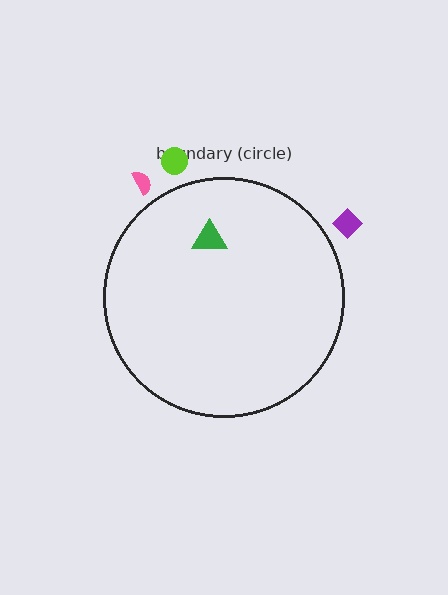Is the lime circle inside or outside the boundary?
Outside.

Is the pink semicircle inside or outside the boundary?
Outside.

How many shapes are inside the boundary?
1 inside, 3 outside.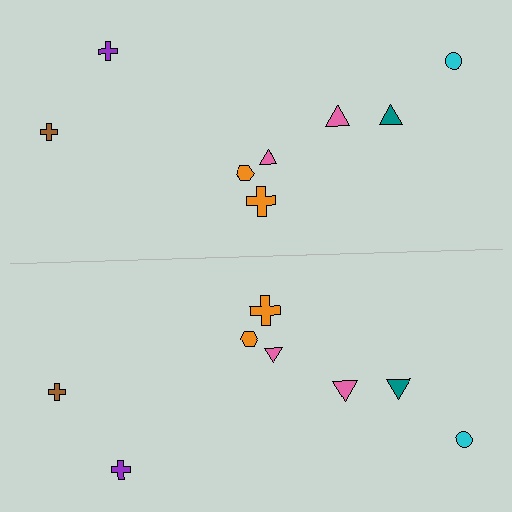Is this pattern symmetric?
Yes, this pattern has bilateral (reflection) symmetry.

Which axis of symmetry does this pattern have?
The pattern has a horizontal axis of symmetry running through the center of the image.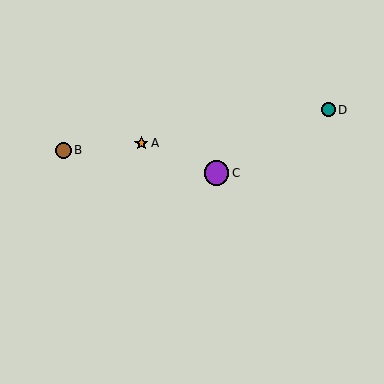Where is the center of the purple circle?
The center of the purple circle is at (216, 173).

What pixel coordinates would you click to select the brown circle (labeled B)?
Click at (63, 150) to select the brown circle B.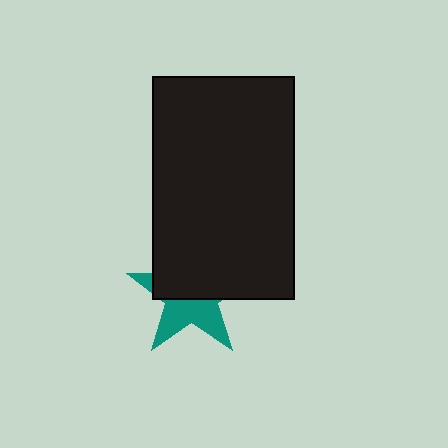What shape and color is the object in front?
The object in front is a black rectangle.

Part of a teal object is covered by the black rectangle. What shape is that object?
It is a star.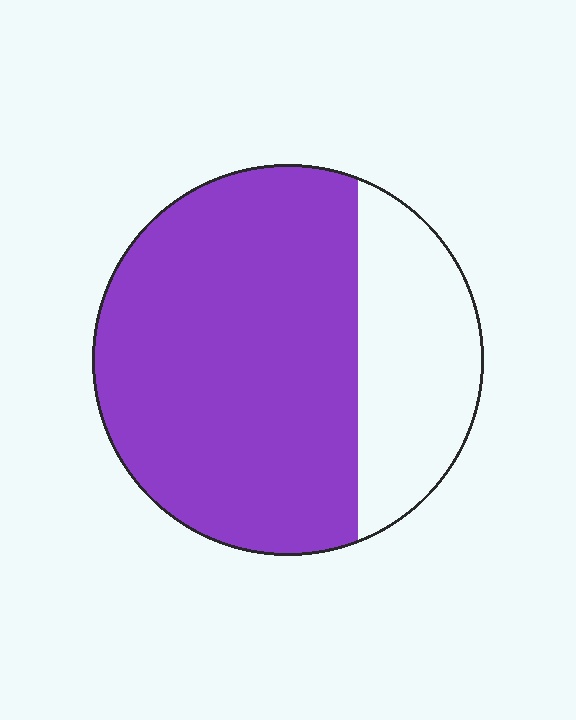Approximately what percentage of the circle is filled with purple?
Approximately 70%.